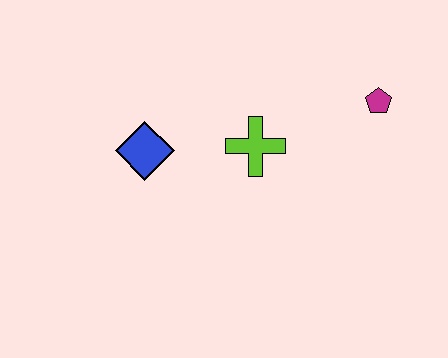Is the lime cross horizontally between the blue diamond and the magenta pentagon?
Yes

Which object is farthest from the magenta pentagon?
The blue diamond is farthest from the magenta pentagon.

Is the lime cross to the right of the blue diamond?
Yes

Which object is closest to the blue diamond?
The lime cross is closest to the blue diamond.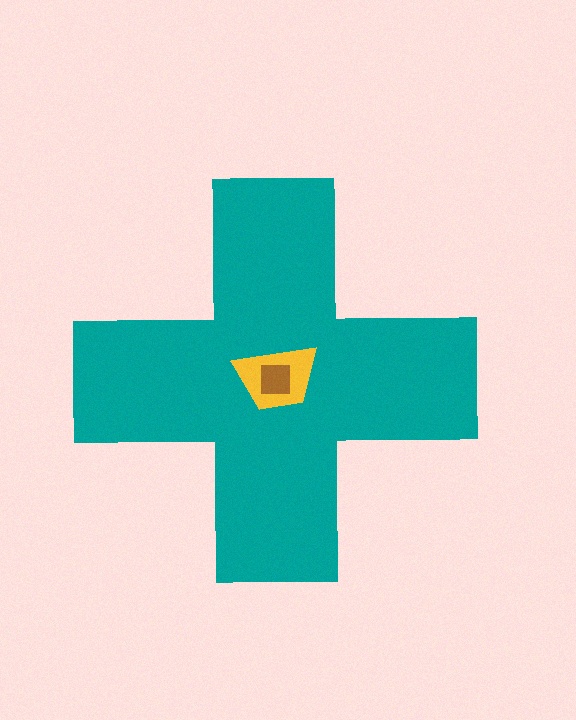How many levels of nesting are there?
3.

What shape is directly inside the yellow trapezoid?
The brown square.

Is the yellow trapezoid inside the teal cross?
Yes.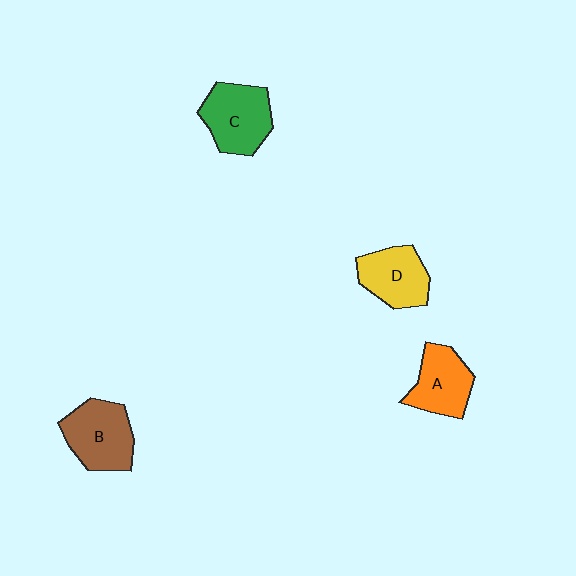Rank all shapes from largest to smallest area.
From largest to smallest: B (brown), C (green), D (yellow), A (orange).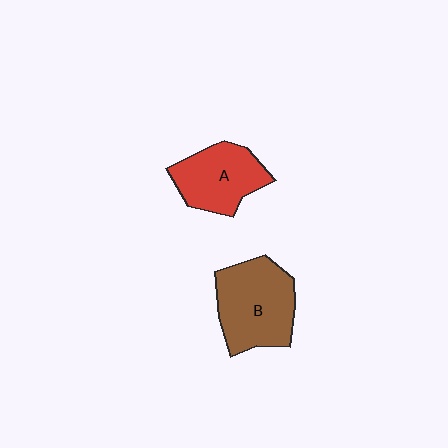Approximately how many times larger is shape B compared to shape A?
Approximately 1.3 times.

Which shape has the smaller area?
Shape A (red).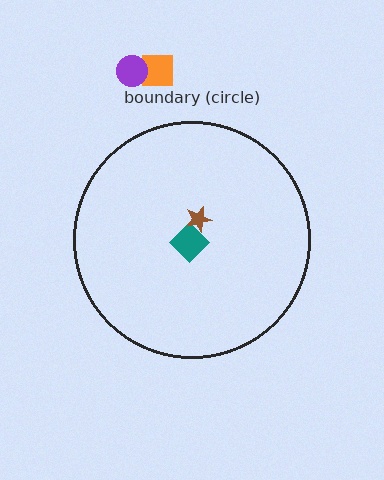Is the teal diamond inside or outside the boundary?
Inside.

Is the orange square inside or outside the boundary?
Outside.